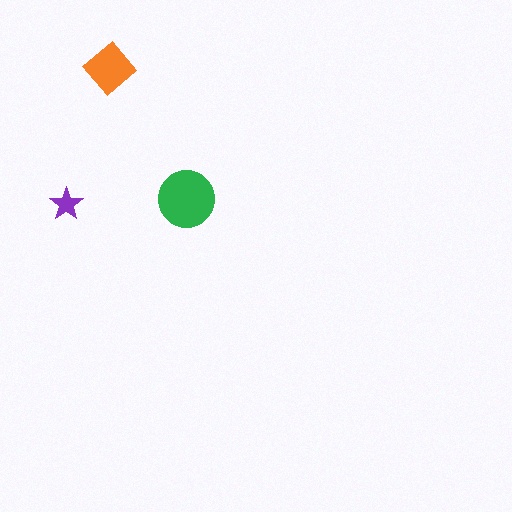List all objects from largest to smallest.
The green circle, the orange diamond, the purple star.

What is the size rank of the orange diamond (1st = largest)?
2nd.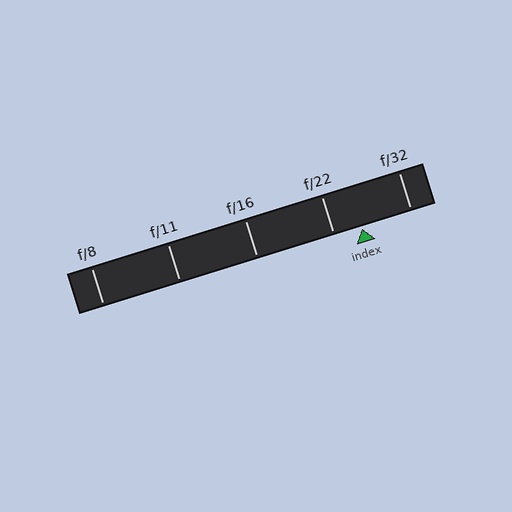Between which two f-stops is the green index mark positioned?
The index mark is between f/22 and f/32.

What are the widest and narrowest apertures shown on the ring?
The widest aperture shown is f/8 and the narrowest is f/32.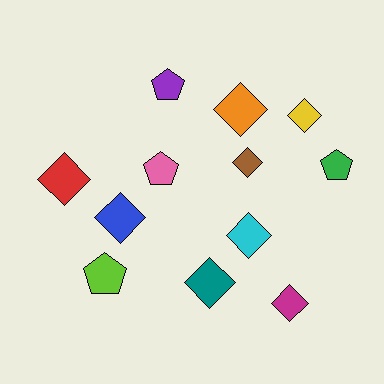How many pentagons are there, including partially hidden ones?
There are 4 pentagons.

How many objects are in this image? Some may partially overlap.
There are 12 objects.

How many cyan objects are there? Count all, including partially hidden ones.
There is 1 cyan object.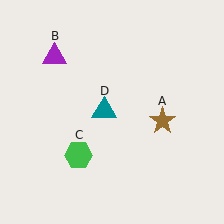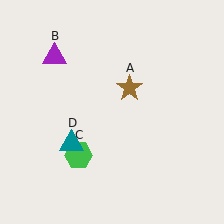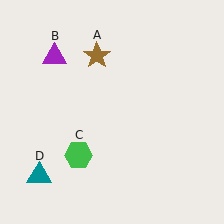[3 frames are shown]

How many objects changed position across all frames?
2 objects changed position: brown star (object A), teal triangle (object D).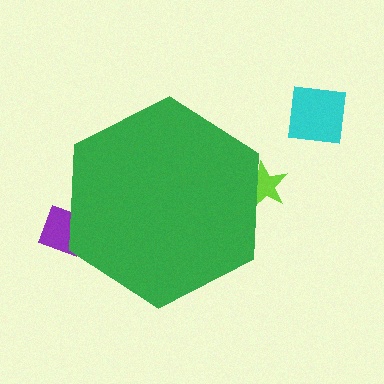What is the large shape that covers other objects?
A green hexagon.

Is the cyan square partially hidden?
No, the cyan square is fully visible.